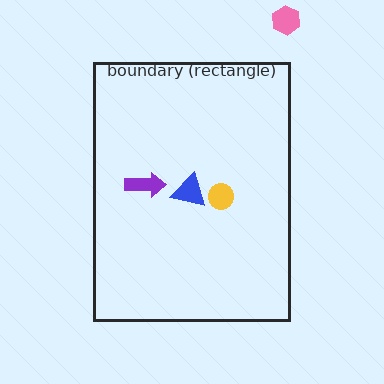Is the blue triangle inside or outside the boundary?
Inside.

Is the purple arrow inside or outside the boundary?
Inside.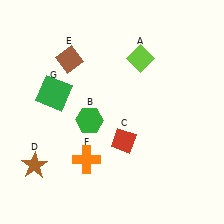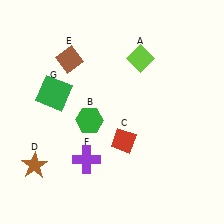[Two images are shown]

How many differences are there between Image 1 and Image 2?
There is 1 difference between the two images.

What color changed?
The cross (F) changed from orange in Image 1 to purple in Image 2.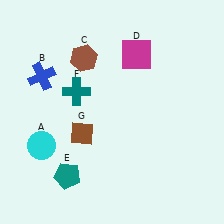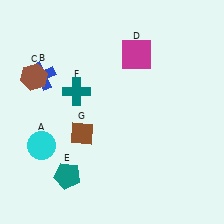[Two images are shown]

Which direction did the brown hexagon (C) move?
The brown hexagon (C) moved left.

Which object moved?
The brown hexagon (C) moved left.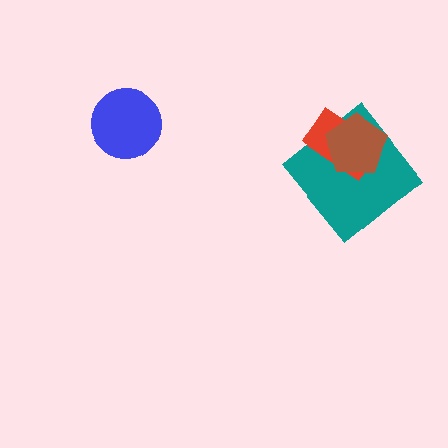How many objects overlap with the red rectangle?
2 objects overlap with the red rectangle.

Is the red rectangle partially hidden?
Yes, it is partially covered by another shape.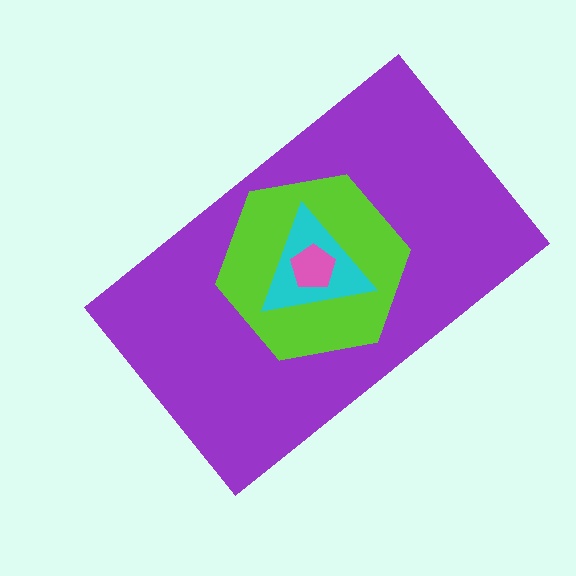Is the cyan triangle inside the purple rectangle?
Yes.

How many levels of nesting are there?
4.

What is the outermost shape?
The purple rectangle.